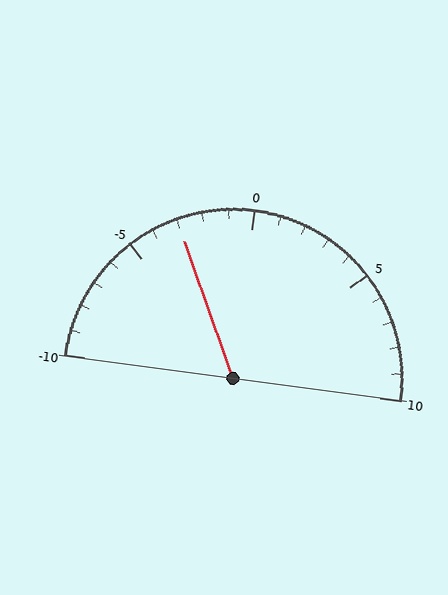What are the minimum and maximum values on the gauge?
The gauge ranges from -10 to 10.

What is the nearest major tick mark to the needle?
The nearest major tick mark is -5.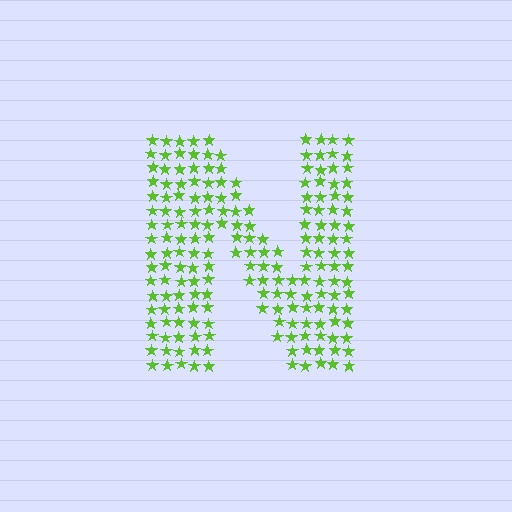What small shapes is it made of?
It is made of small stars.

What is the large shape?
The large shape is the letter N.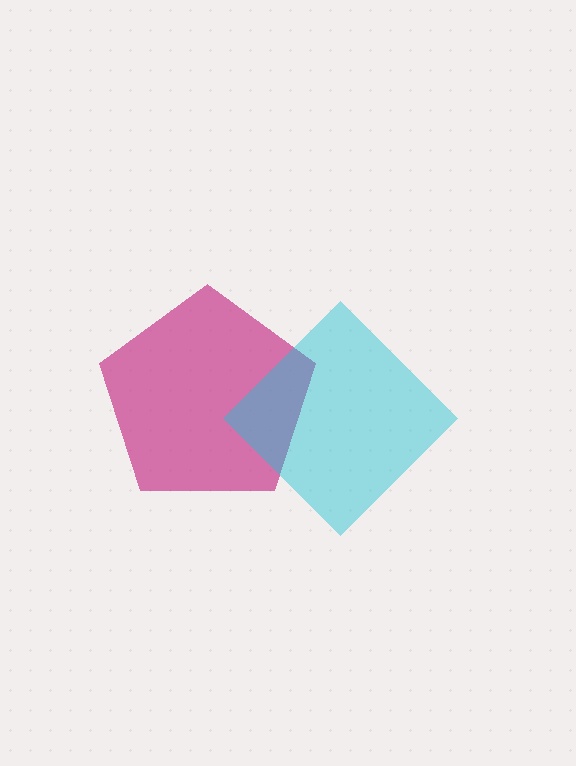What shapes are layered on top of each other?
The layered shapes are: a magenta pentagon, a cyan diamond.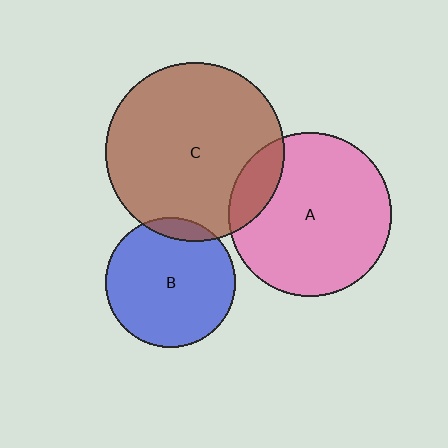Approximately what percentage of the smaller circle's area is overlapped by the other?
Approximately 15%.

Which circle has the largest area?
Circle C (brown).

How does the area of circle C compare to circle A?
Approximately 1.2 times.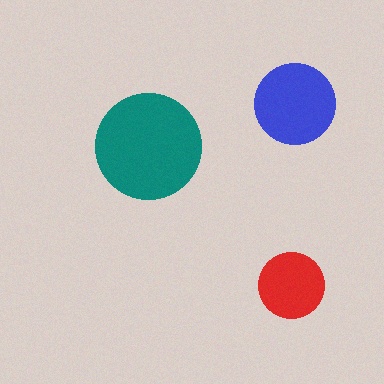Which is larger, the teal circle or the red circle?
The teal one.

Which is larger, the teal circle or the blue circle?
The teal one.